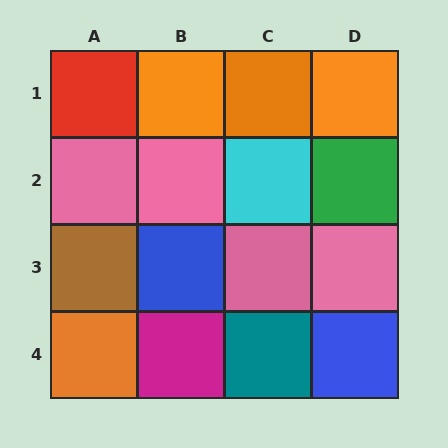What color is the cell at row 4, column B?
Magenta.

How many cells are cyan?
1 cell is cyan.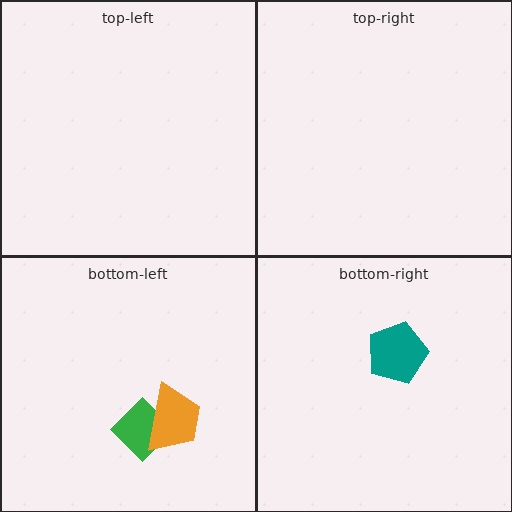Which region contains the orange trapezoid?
The bottom-left region.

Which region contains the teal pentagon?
The bottom-right region.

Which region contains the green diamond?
The bottom-left region.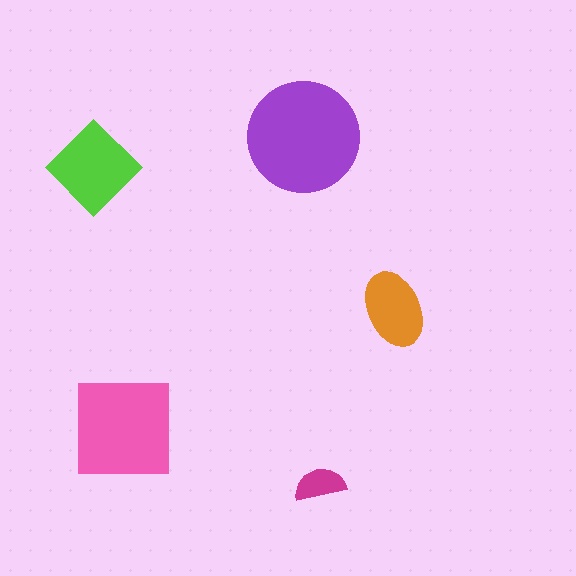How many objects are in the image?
There are 5 objects in the image.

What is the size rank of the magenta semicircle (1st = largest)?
5th.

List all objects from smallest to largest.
The magenta semicircle, the orange ellipse, the lime diamond, the pink square, the purple circle.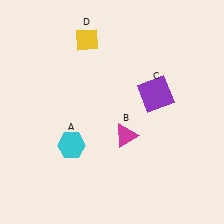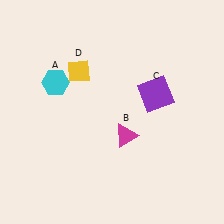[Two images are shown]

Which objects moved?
The objects that moved are: the cyan hexagon (A), the yellow diamond (D).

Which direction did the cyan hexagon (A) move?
The cyan hexagon (A) moved up.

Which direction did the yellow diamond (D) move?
The yellow diamond (D) moved down.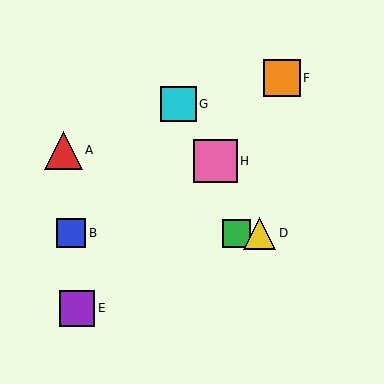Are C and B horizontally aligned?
Yes, both are at y≈233.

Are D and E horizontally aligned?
No, D is at y≈233 and E is at y≈308.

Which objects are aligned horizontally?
Objects B, C, D are aligned horizontally.